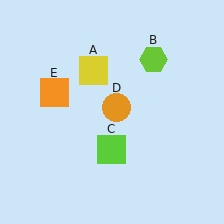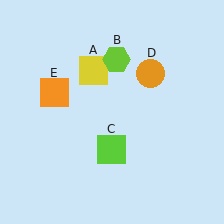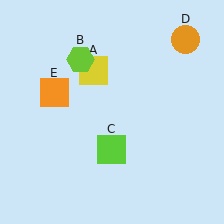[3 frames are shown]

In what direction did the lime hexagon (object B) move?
The lime hexagon (object B) moved left.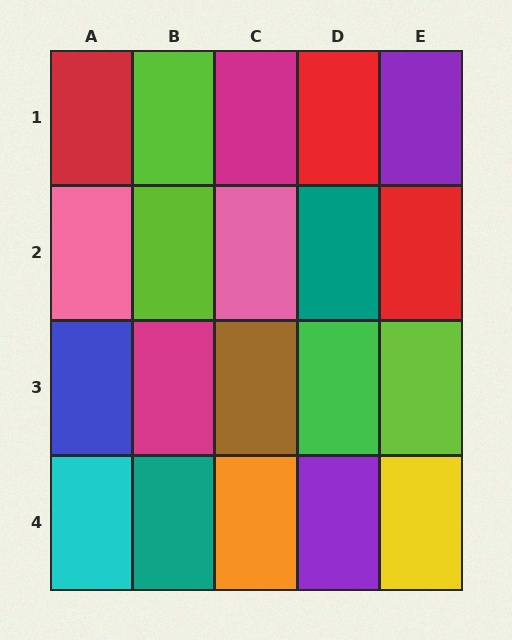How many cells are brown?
1 cell is brown.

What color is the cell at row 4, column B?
Teal.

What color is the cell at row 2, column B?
Lime.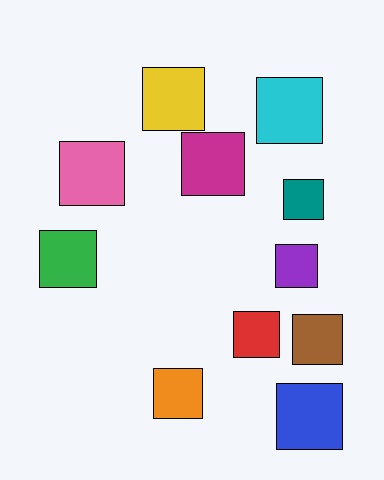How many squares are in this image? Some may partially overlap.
There are 11 squares.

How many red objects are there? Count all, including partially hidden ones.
There is 1 red object.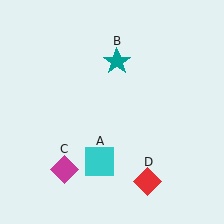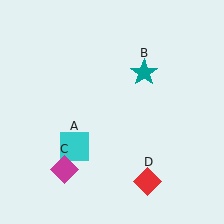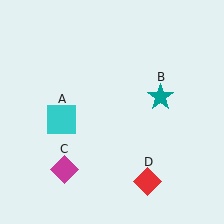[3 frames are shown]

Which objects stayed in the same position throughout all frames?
Magenta diamond (object C) and red diamond (object D) remained stationary.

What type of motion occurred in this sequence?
The cyan square (object A), teal star (object B) rotated clockwise around the center of the scene.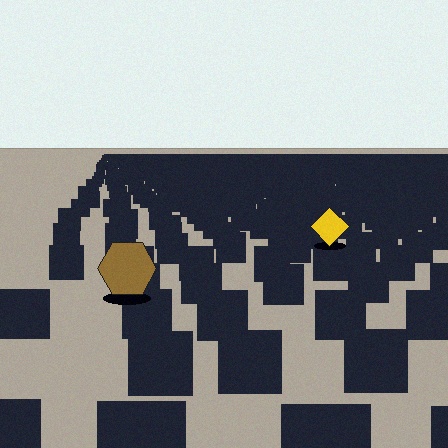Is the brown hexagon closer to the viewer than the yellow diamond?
Yes. The brown hexagon is closer — you can tell from the texture gradient: the ground texture is coarser near it.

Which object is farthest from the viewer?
The yellow diamond is farthest from the viewer. It appears smaller and the ground texture around it is denser.